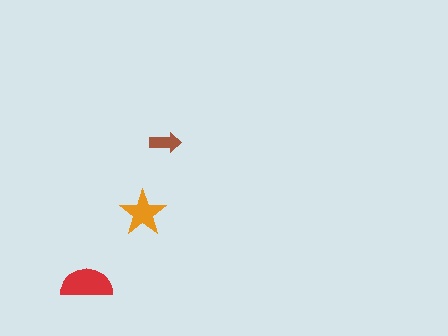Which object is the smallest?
The brown arrow.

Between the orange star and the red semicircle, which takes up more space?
The red semicircle.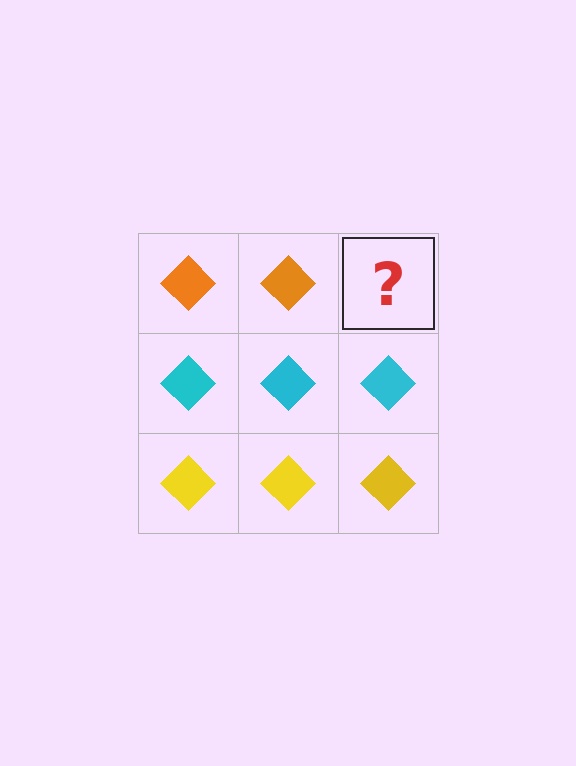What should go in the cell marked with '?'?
The missing cell should contain an orange diamond.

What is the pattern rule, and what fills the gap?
The rule is that each row has a consistent color. The gap should be filled with an orange diamond.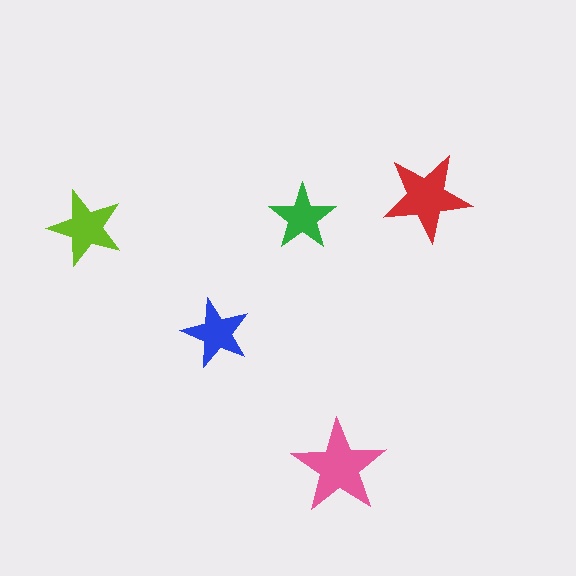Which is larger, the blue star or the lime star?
The lime one.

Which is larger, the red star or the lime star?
The red one.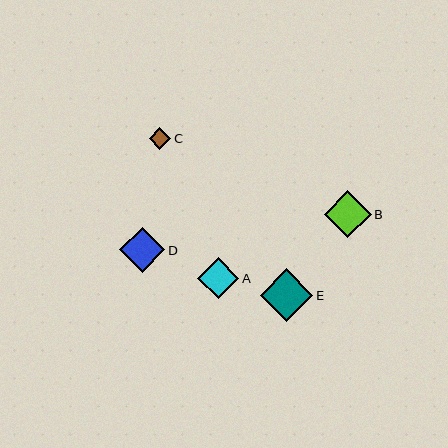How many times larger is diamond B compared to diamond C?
Diamond B is approximately 2.2 times the size of diamond C.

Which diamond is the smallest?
Diamond C is the smallest with a size of approximately 21 pixels.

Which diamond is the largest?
Diamond E is the largest with a size of approximately 53 pixels.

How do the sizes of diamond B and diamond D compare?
Diamond B and diamond D are approximately the same size.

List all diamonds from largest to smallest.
From largest to smallest: E, B, D, A, C.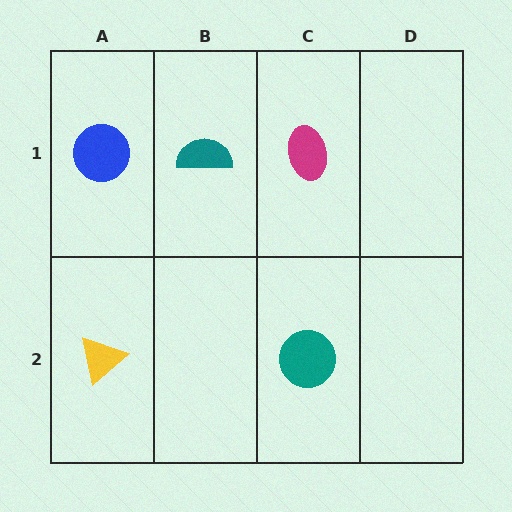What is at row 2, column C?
A teal circle.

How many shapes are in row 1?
3 shapes.